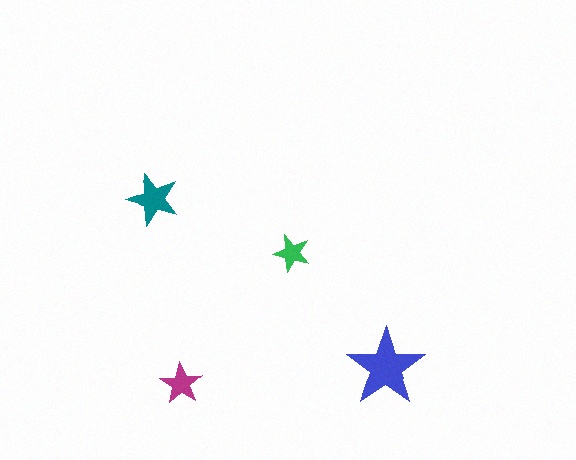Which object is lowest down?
The magenta star is bottommost.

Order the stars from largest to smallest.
the blue one, the teal one, the magenta one, the green one.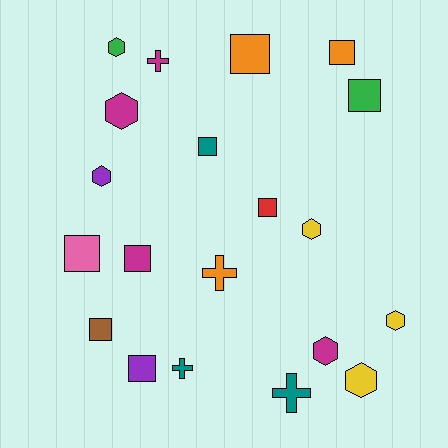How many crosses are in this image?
There are 4 crosses.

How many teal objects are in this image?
There are 3 teal objects.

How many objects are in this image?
There are 20 objects.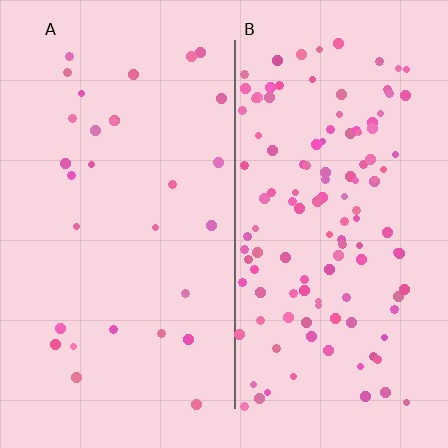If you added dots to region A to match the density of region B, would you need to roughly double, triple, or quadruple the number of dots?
Approximately quadruple.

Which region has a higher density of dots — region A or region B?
B (the right).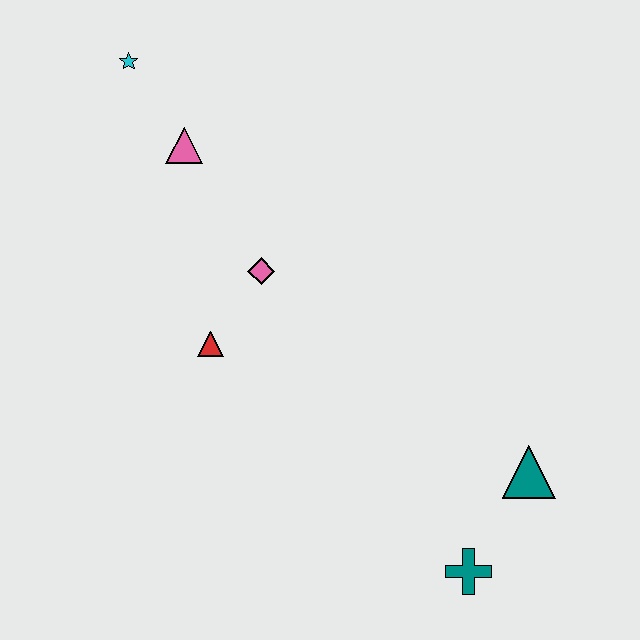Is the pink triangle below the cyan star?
Yes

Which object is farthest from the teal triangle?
The cyan star is farthest from the teal triangle.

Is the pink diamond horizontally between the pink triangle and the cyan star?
No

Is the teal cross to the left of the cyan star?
No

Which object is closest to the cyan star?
The pink triangle is closest to the cyan star.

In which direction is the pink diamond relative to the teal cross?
The pink diamond is above the teal cross.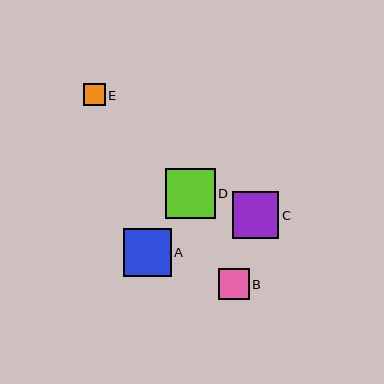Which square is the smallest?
Square E is the smallest with a size of approximately 22 pixels.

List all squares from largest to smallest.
From largest to smallest: D, A, C, B, E.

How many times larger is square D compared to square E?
Square D is approximately 2.2 times the size of square E.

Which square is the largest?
Square D is the largest with a size of approximately 50 pixels.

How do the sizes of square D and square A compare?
Square D and square A are approximately the same size.